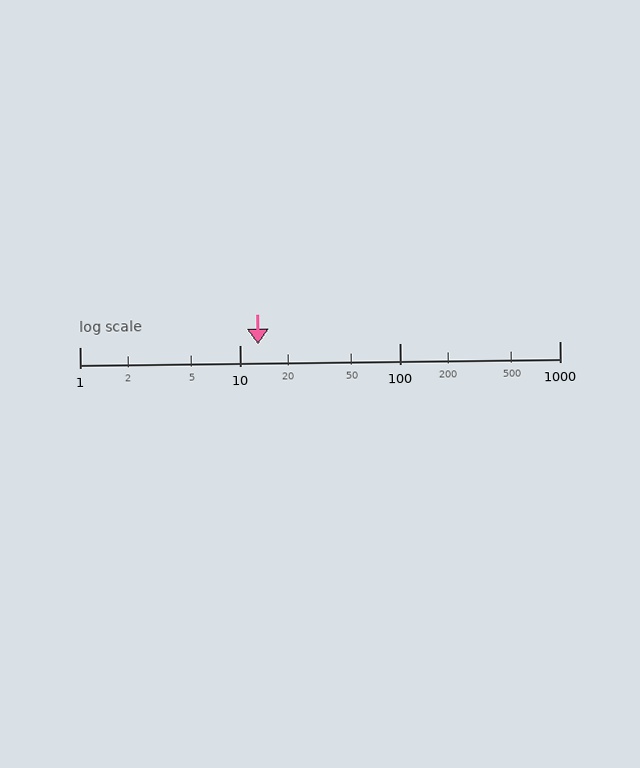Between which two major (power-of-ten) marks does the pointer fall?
The pointer is between 10 and 100.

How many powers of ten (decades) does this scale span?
The scale spans 3 decades, from 1 to 1000.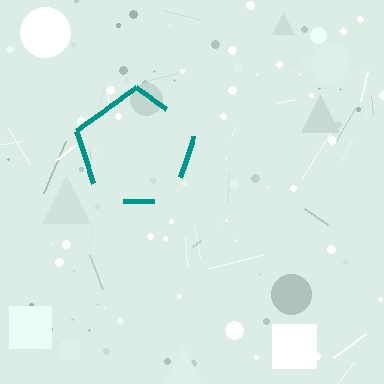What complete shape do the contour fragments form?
The contour fragments form a pentagon.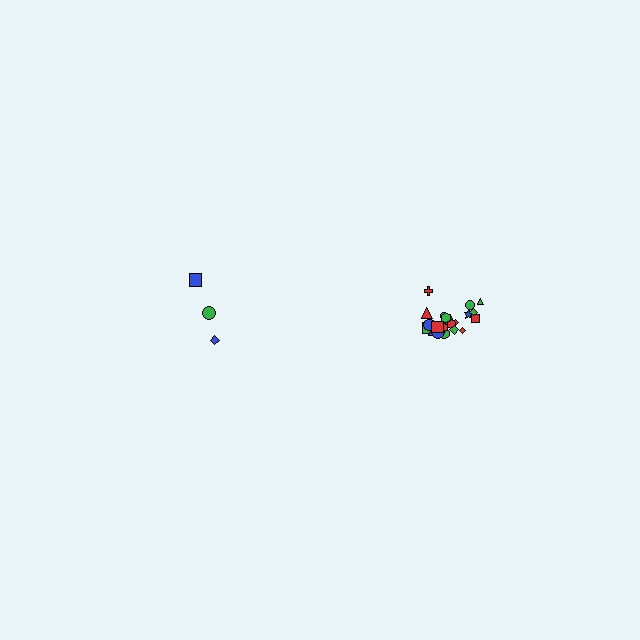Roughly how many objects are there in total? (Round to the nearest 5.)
Roughly 25 objects in total.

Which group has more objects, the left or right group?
The right group.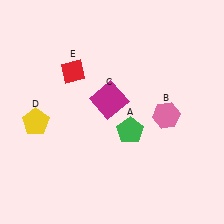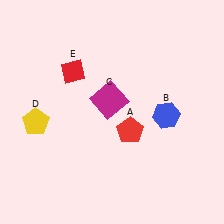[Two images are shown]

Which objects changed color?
A changed from green to red. B changed from pink to blue.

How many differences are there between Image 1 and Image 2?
There are 2 differences between the two images.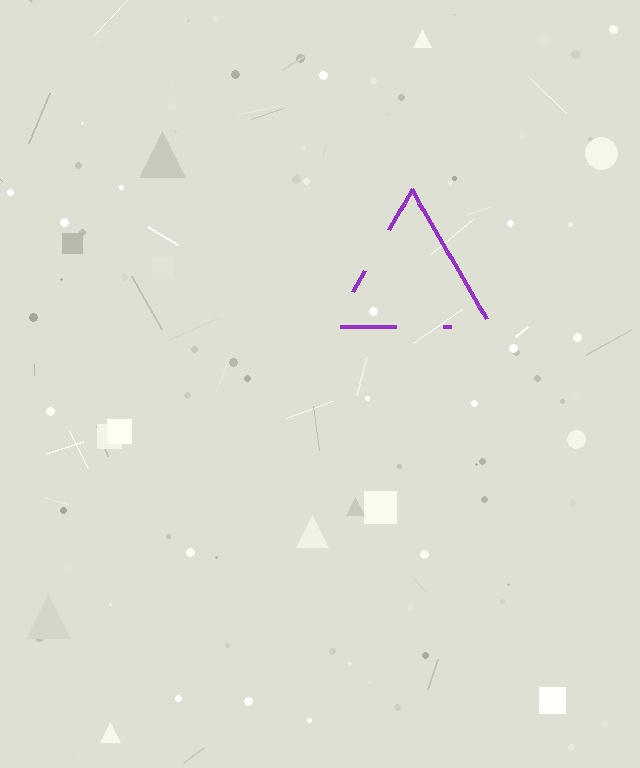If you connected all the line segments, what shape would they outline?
They would outline a triangle.